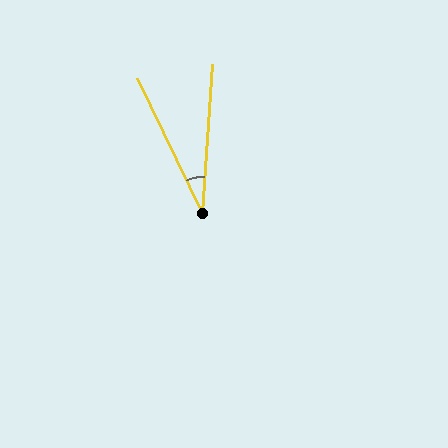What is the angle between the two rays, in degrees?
Approximately 30 degrees.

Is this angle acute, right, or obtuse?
It is acute.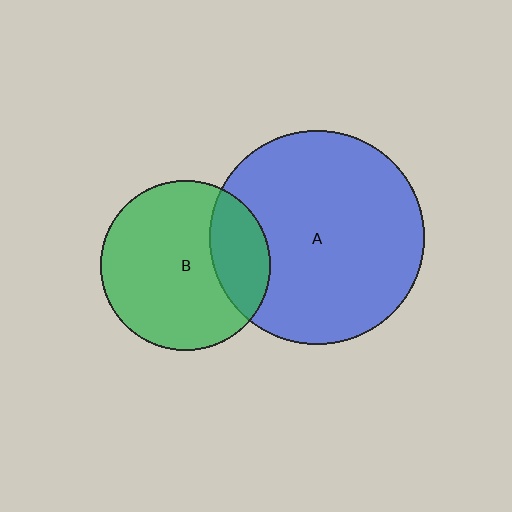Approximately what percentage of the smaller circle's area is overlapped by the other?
Approximately 25%.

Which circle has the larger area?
Circle A (blue).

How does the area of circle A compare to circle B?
Approximately 1.6 times.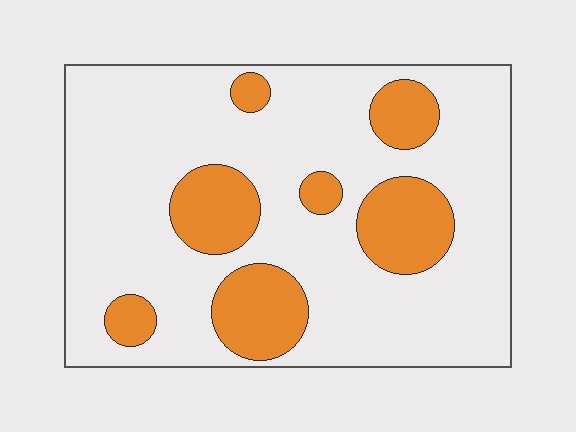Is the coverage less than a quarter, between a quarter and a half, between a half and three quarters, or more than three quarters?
Less than a quarter.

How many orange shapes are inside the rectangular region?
7.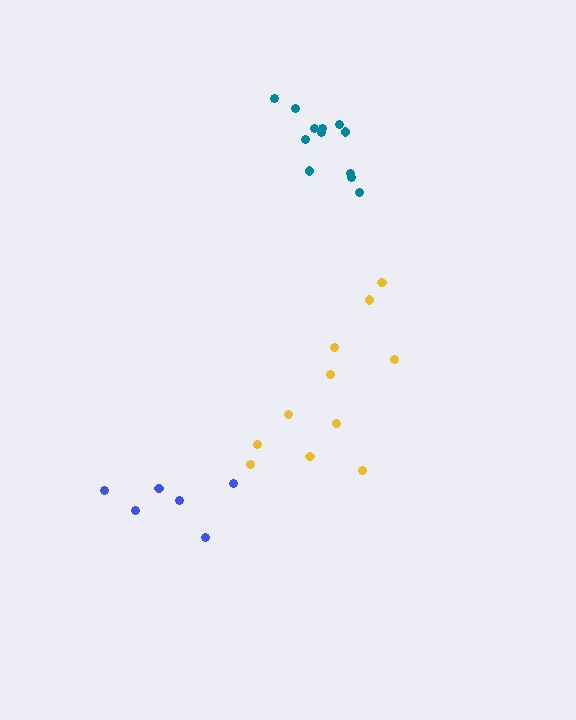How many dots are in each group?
Group 1: 11 dots, Group 2: 12 dots, Group 3: 6 dots (29 total).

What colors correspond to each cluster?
The clusters are colored: yellow, teal, blue.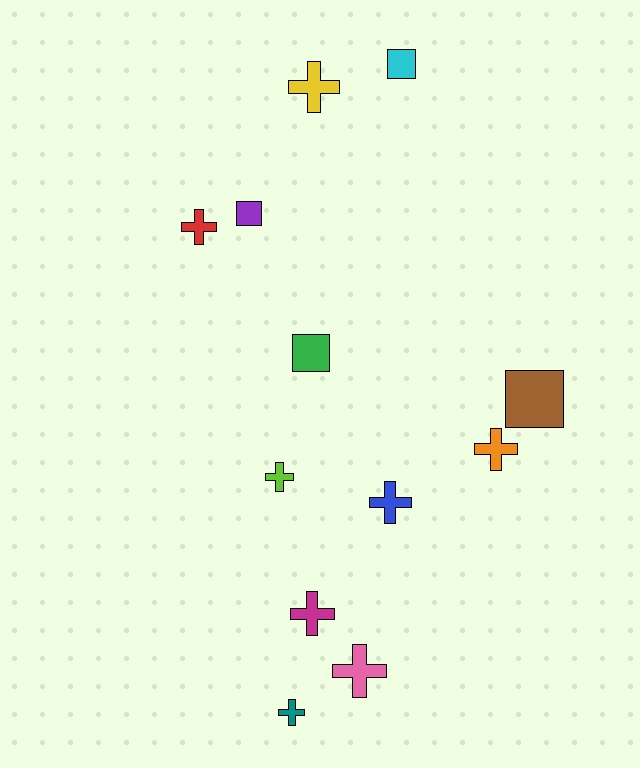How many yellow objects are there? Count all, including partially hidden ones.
There is 1 yellow object.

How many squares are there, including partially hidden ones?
There are 4 squares.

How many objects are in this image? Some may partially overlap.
There are 12 objects.